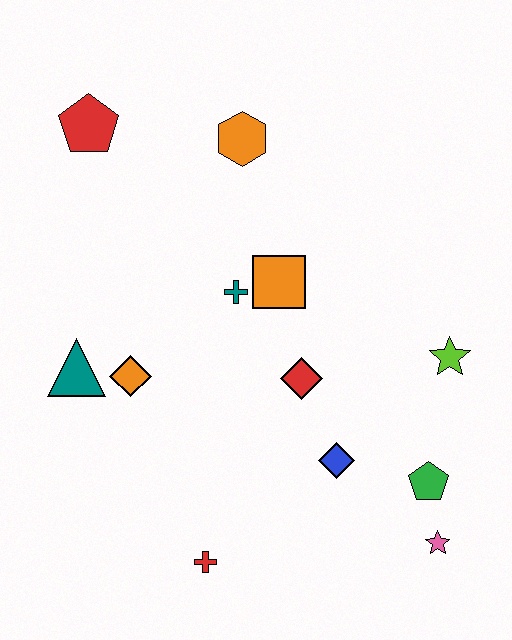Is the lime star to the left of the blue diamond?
No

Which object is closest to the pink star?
The green pentagon is closest to the pink star.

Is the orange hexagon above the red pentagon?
No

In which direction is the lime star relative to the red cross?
The lime star is to the right of the red cross.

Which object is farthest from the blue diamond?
The red pentagon is farthest from the blue diamond.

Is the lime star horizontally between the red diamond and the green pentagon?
No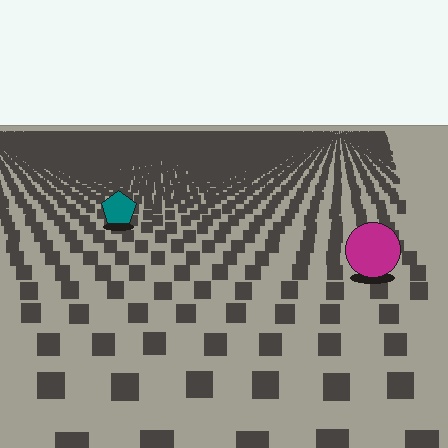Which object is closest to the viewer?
The magenta circle is closest. The texture marks near it are larger and more spread out.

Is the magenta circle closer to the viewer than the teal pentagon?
Yes. The magenta circle is closer — you can tell from the texture gradient: the ground texture is coarser near it.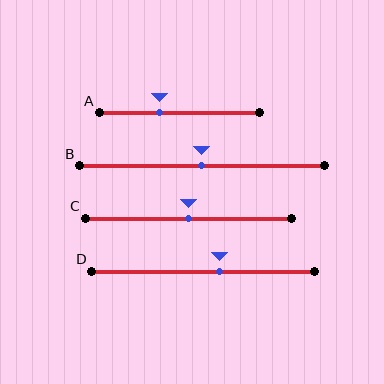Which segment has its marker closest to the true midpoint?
Segment B has its marker closest to the true midpoint.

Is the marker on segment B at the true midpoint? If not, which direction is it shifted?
Yes, the marker on segment B is at the true midpoint.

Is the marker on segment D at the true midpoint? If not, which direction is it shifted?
No, the marker on segment D is shifted to the right by about 8% of the segment length.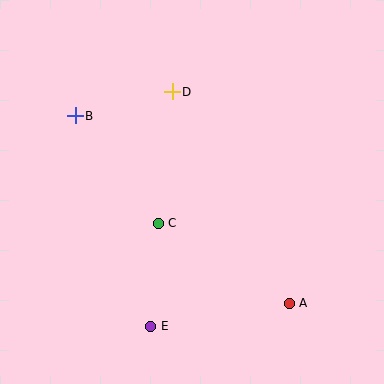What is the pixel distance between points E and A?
The distance between E and A is 140 pixels.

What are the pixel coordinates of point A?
Point A is at (289, 303).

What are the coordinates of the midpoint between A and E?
The midpoint between A and E is at (220, 315).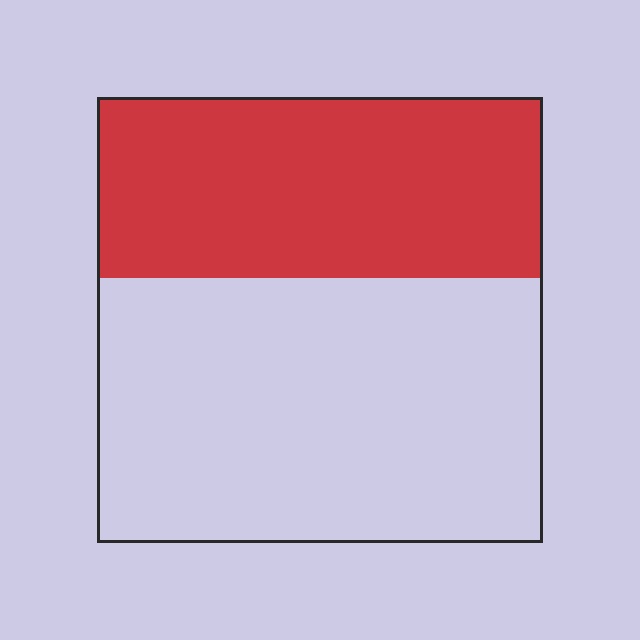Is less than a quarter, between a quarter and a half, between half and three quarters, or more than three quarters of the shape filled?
Between a quarter and a half.